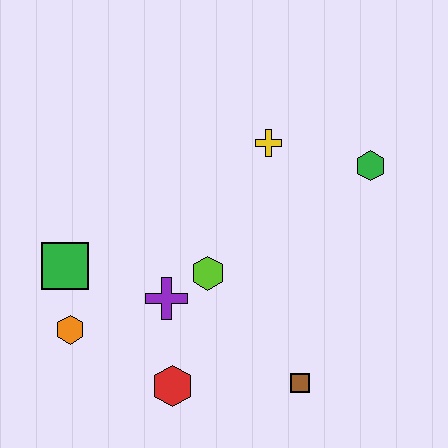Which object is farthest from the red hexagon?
The green hexagon is farthest from the red hexagon.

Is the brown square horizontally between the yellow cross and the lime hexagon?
No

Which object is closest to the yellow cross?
The green hexagon is closest to the yellow cross.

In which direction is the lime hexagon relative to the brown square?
The lime hexagon is above the brown square.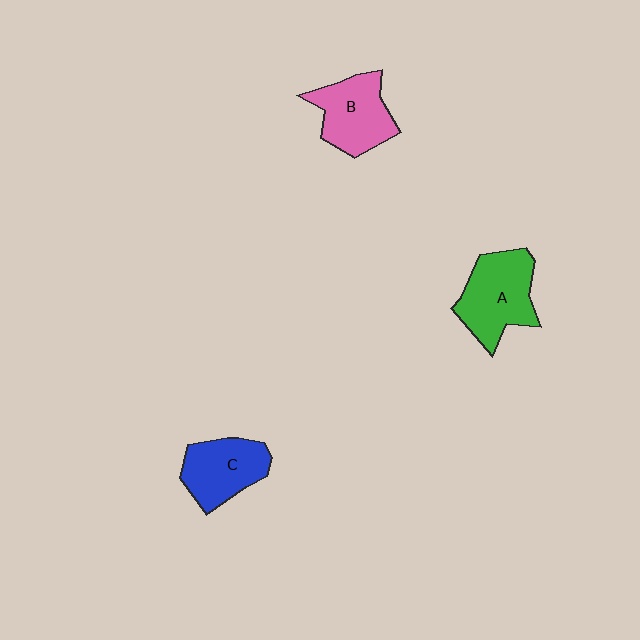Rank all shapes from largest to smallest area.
From largest to smallest: A (green), B (pink), C (blue).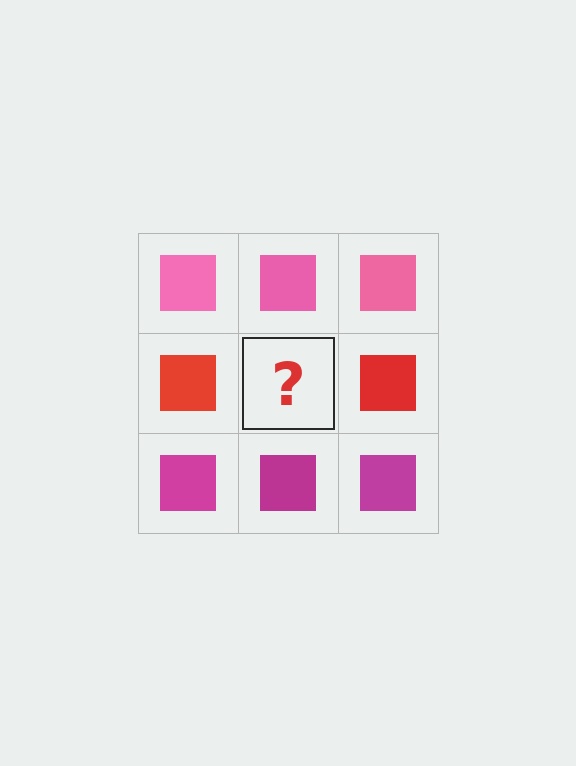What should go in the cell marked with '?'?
The missing cell should contain a red square.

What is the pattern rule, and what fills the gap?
The rule is that each row has a consistent color. The gap should be filled with a red square.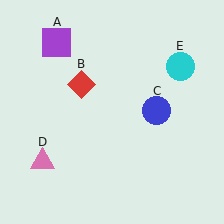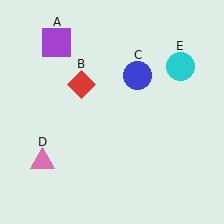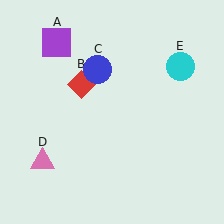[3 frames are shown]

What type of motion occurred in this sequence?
The blue circle (object C) rotated counterclockwise around the center of the scene.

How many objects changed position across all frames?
1 object changed position: blue circle (object C).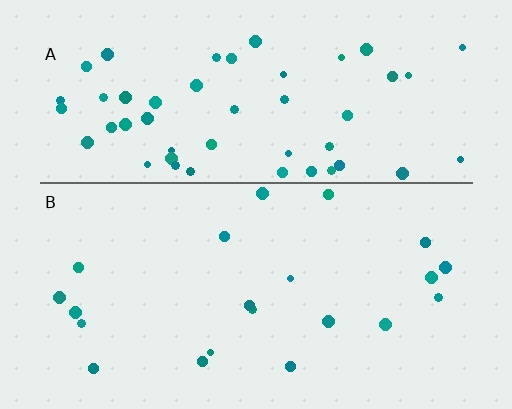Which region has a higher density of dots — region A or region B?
A (the top).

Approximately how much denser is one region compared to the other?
Approximately 2.6× — region A over region B.